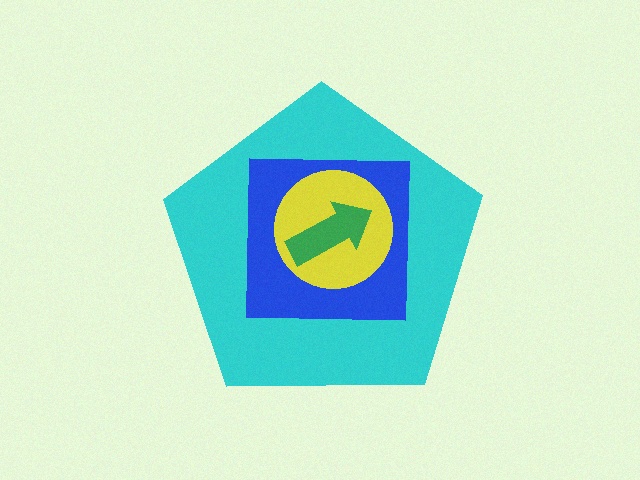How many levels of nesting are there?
4.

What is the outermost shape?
The cyan pentagon.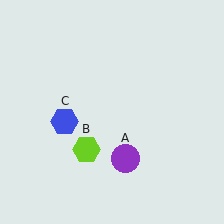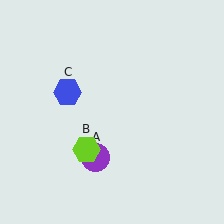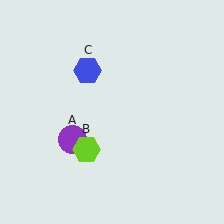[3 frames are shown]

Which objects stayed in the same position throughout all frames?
Lime hexagon (object B) remained stationary.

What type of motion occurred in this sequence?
The purple circle (object A), blue hexagon (object C) rotated clockwise around the center of the scene.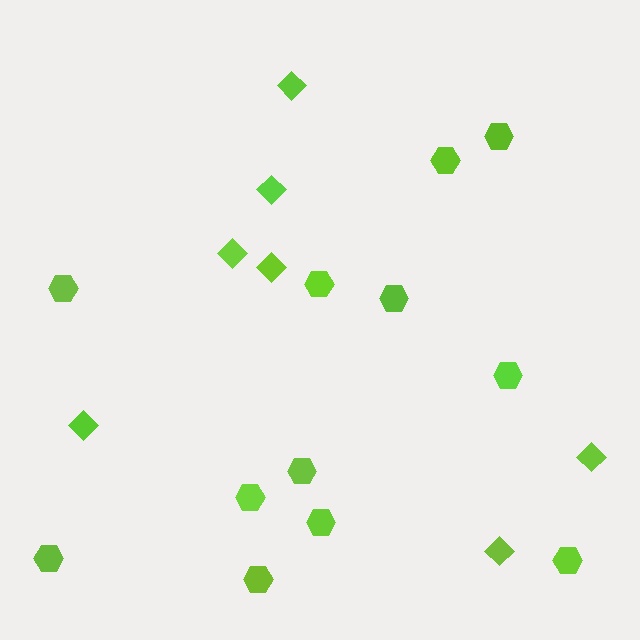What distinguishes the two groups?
There are 2 groups: one group of diamonds (7) and one group of hexagons (12).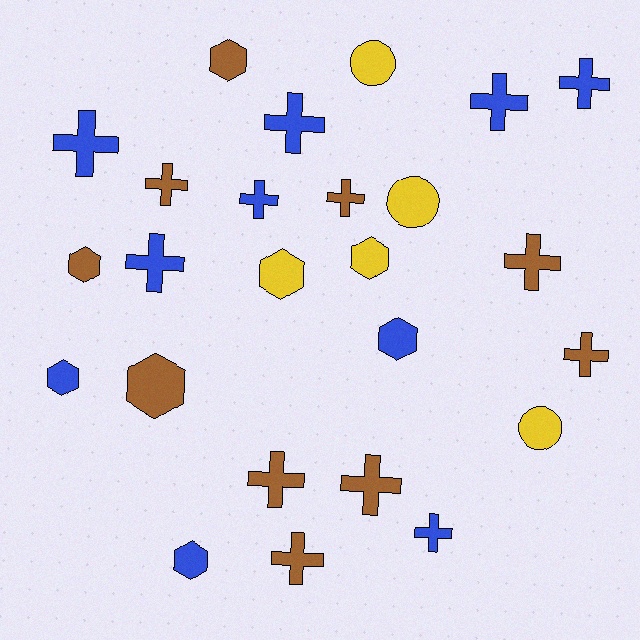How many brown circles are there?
There are no brown circles.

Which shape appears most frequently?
Cross, with 14 objects.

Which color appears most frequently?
Brown, with 10 objects.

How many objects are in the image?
There are 25 objects.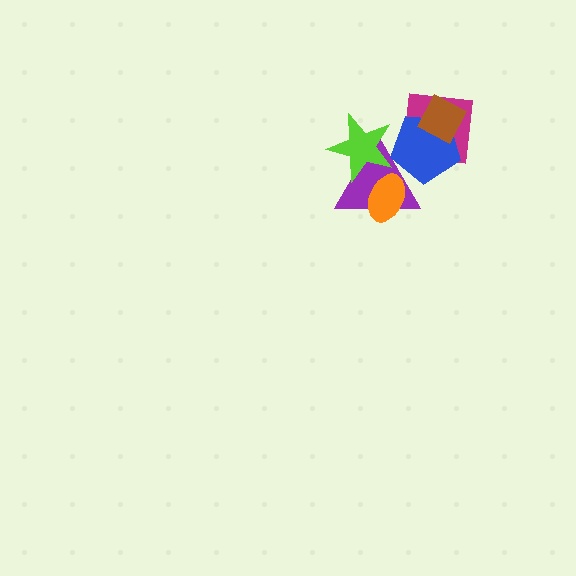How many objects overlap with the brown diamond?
2 objects overlap with the brown diamond.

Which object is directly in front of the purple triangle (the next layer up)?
The lime star is directly in front of the purple triangle.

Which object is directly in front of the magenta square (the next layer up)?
The blue pentagon is directly in front of the magenta square.